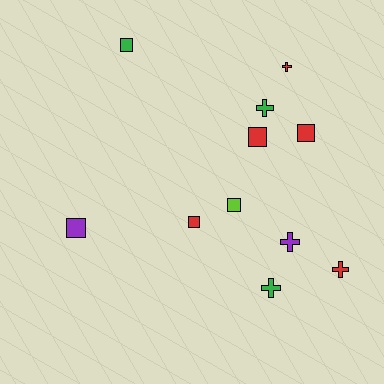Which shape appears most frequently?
Square, with 6 objects.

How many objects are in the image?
There are 11 objects.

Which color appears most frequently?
Red, with 5 objects.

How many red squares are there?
There are 3 red squares.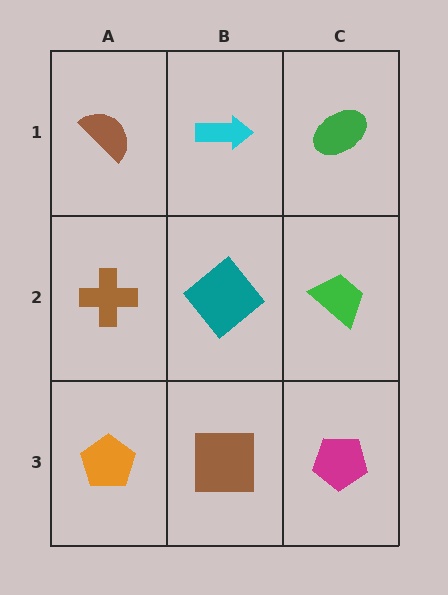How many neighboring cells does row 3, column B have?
3.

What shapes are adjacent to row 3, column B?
A teal diamond (row 2, column B), an orange pentagon (row 3, column A), a magenta pentagon (row 3, column C).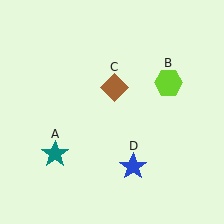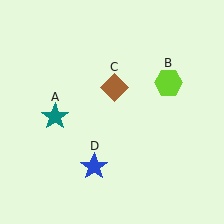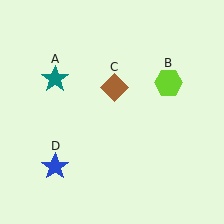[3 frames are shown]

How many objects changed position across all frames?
2 objects changed position: teal star (object A), blue star (object D).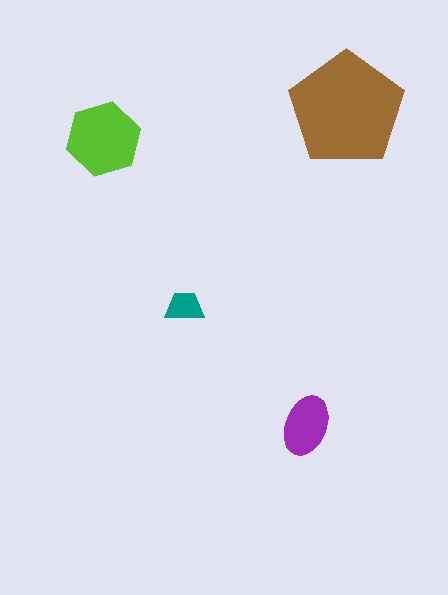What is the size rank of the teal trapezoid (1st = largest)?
4th.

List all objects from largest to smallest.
The brown pentagon, the lime hexagon, the purple ellipse, the teal trapezoid.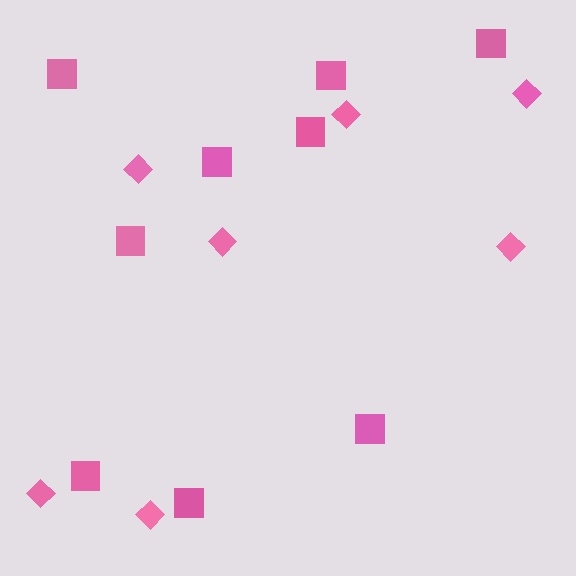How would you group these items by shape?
There are 2 groups: one group of diamonds (7) and one group of squares (9).